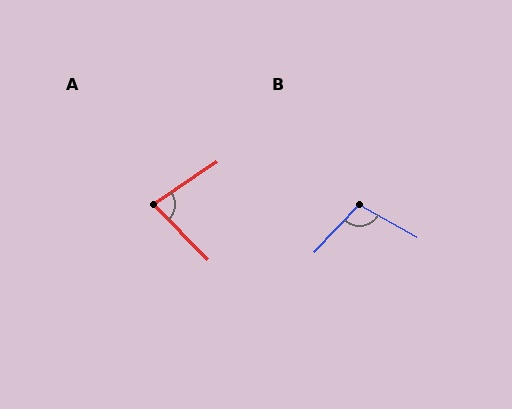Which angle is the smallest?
A, at approximately 79 degrees.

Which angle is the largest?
B, at approximately 105 degrees.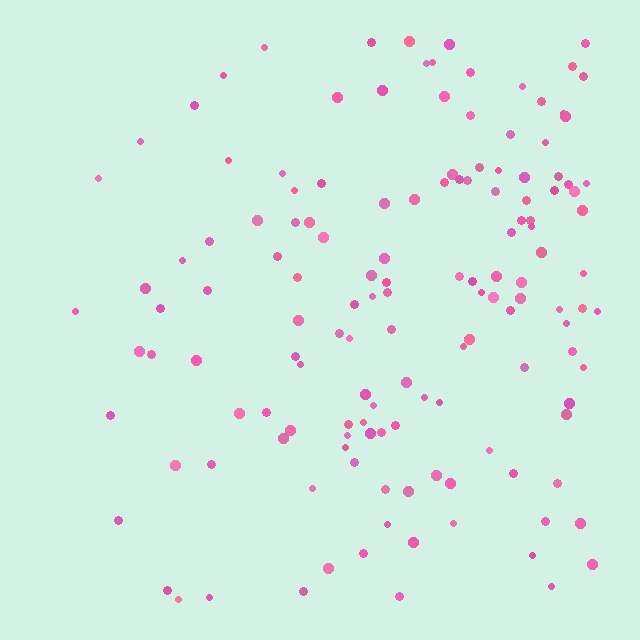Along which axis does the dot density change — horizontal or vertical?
Horizontal.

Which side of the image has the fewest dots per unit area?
The left.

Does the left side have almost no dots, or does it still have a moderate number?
Still a moderate number, just noticeably fewer than the right.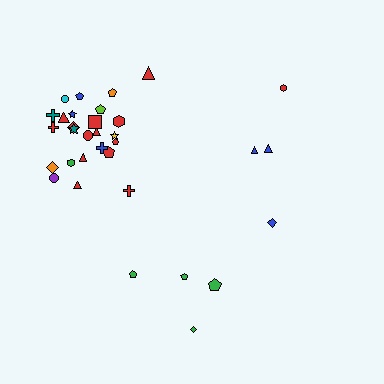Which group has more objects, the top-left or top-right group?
The top-left group.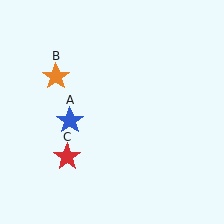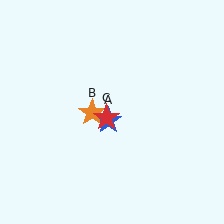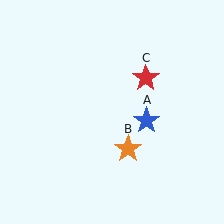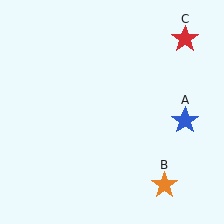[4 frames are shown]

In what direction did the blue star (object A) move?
The blue star (object A) moved right.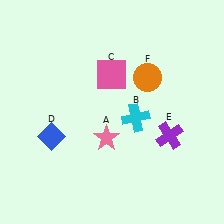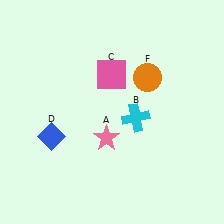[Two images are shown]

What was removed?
The purple cross (E) was removed in Image 2.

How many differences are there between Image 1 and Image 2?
There is 1 difference between the two images.